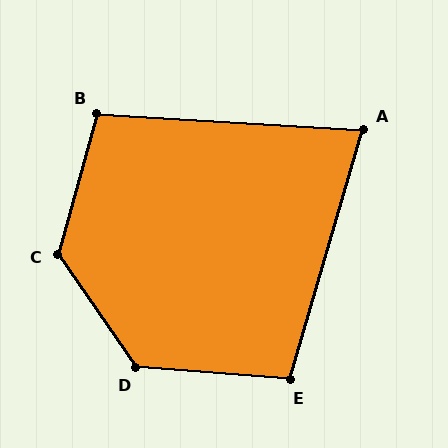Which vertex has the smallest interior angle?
A, at approximately 77 degrees.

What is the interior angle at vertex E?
Approximately 102 degrees (obtuse).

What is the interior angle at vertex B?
Approximately 102 degrees (obtuse).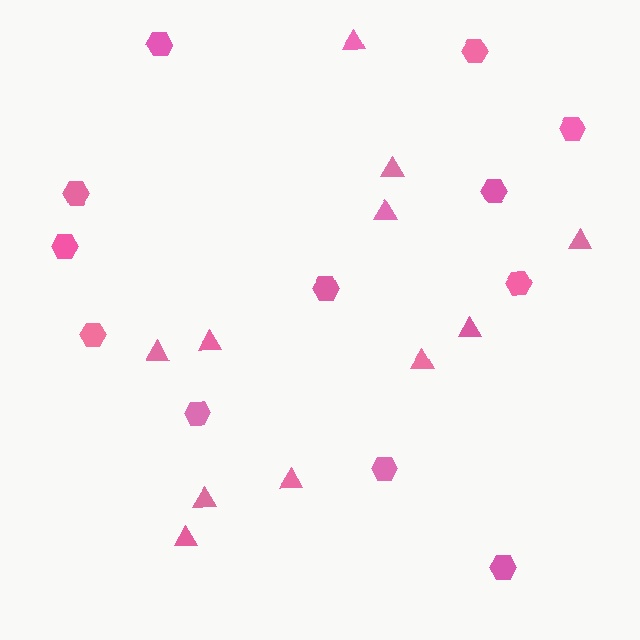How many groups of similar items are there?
There are 2 groups: one group of hexagons (12) and one group of triangles (11).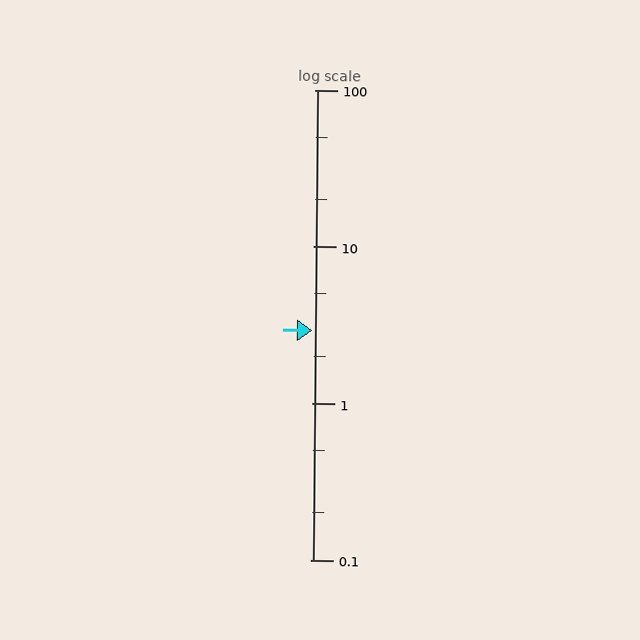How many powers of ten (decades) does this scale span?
The scale spans 3 decades, from 0.1 to 100.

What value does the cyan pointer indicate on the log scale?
The pointer indicates approximately 2.9.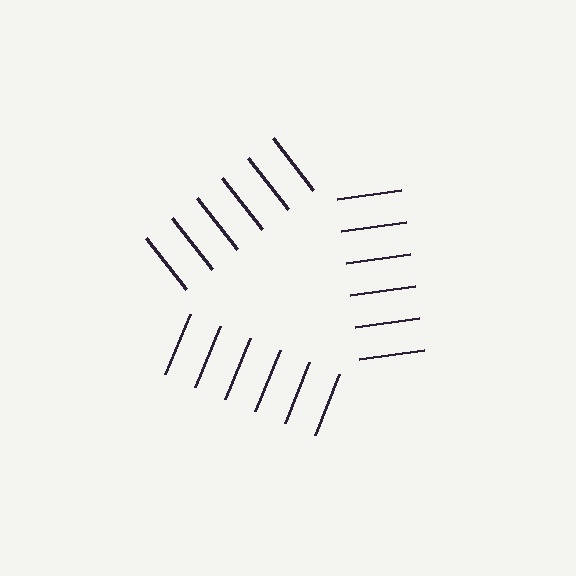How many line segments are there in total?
18 — 6 along each of the 3 edges.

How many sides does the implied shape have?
3 sides — the line-ends trace a triangle.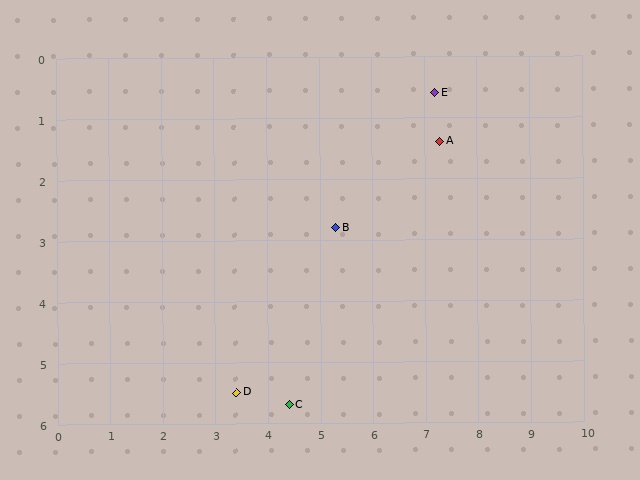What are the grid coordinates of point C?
Point C is at approximately (4.4, 5.7).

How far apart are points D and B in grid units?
Points D and B are about 3.3 grid units apart.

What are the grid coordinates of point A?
Point A is at approximately (7.3, 1.4).